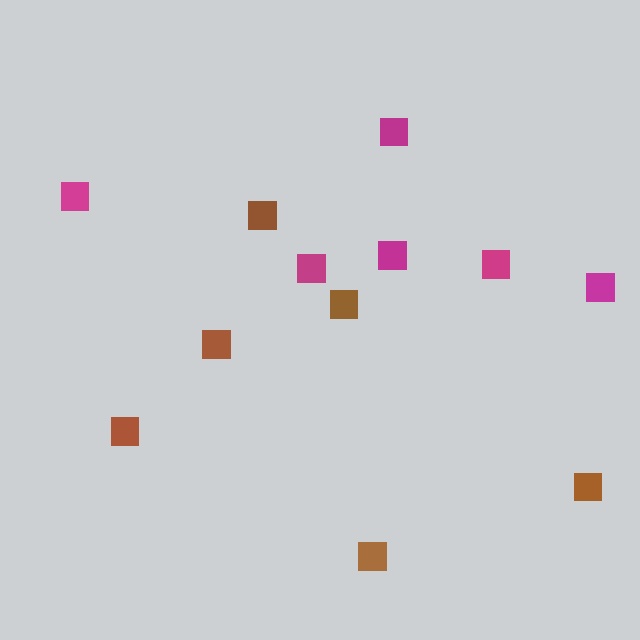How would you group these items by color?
There are 2 groups: one group of brown squares (6) and one group of magenta squares (6).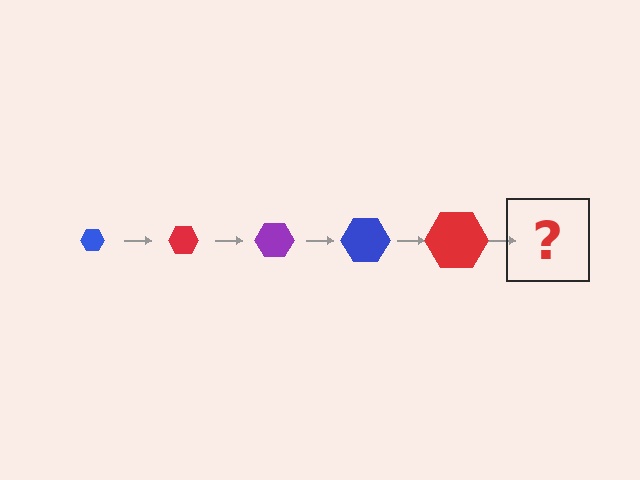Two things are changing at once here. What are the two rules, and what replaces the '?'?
The two rules are that the hexagon grows larger each step and the color cycles through blue, red, and purple. The '?' should be a purple hexagon, larger than the previous one.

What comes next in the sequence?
The next element should be a purple hexagon, larger than the previous one.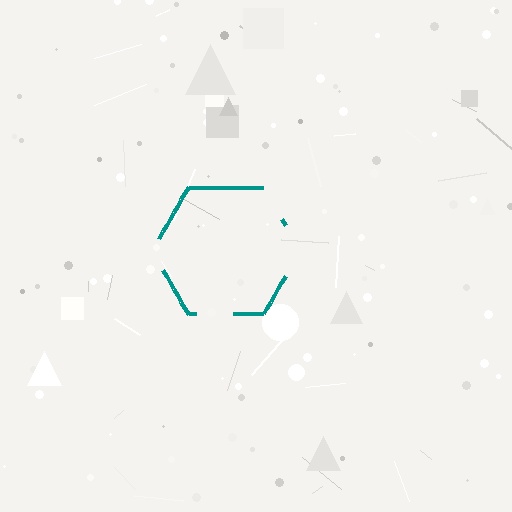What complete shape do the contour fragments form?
The contour fragments form a hexagon.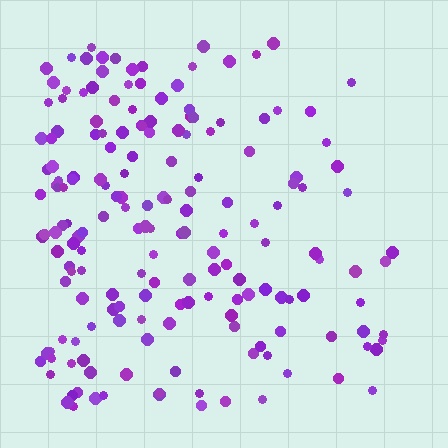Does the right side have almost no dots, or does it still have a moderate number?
Still a moderate number, just noticeably fewer than the left.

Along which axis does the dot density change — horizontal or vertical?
Horizontal.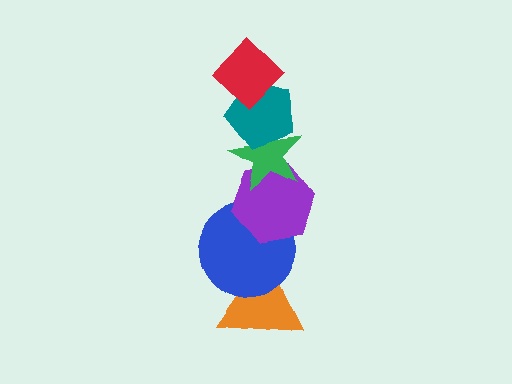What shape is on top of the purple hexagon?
The green star is on top of the purple hexagon.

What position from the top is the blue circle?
The blue circle is 5th from the top.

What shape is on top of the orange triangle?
The blue circle is on top of the orange triangle.